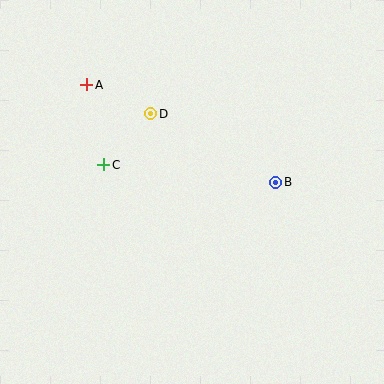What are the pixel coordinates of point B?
Point B is at (276, 182).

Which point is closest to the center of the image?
Point B at (276, 182) is closest to the center.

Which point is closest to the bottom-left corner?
Point C is closest to the bottom-left corner.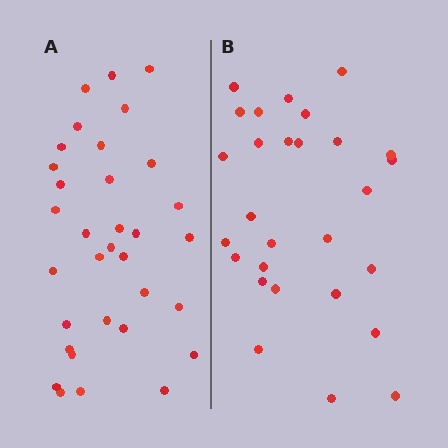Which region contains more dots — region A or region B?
Region A (the left region) has more dots.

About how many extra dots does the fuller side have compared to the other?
Region A has about 5 more dots than region B.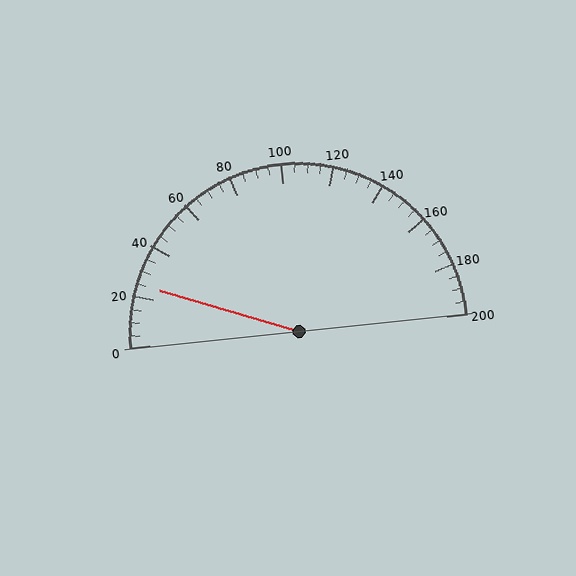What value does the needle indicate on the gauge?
The needle indicates approximately 25.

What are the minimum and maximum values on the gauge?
The gauge ranges from 0 to 200.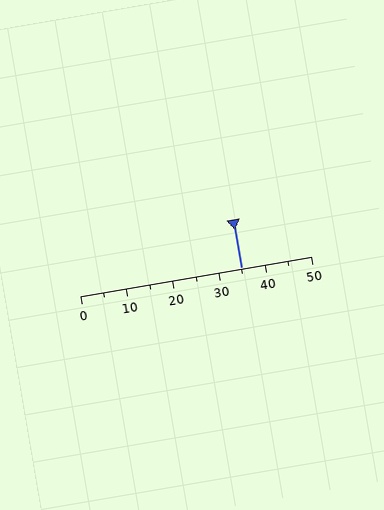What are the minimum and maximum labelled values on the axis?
The axis runs from 0 to 50.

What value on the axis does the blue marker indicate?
The marker indicates approximately 35.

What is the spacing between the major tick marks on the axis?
The major ticks are spaced 10 apart.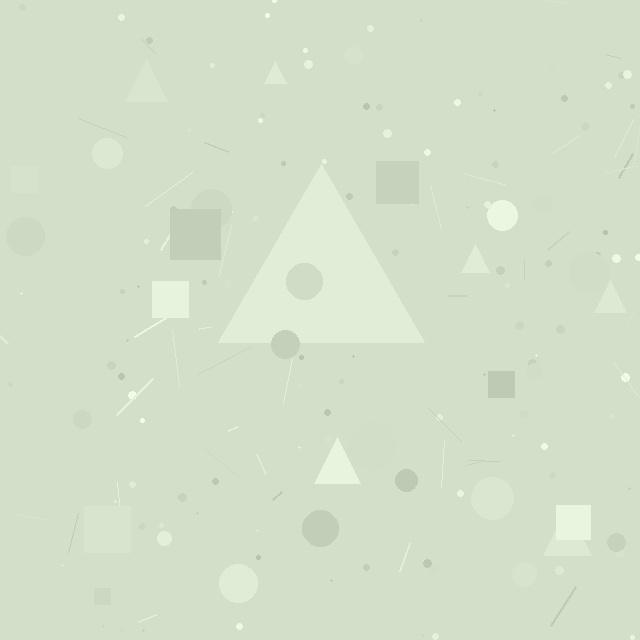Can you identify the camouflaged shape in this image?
The camouflaged shape is a triangle.